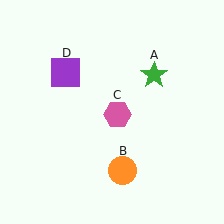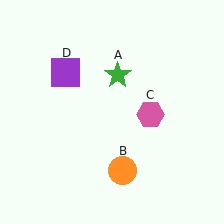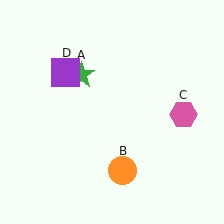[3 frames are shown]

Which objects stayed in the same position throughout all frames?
Orange circle (object B) and purple square (object D) remained stationary.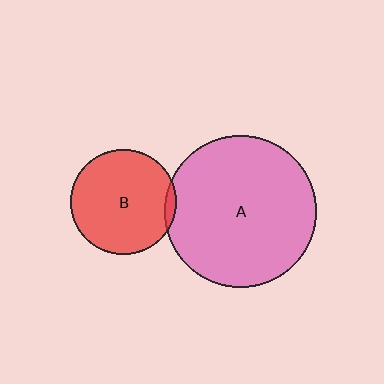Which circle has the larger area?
Circle A (pink).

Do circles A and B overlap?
Yes.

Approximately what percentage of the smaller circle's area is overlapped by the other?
Approximately 5%.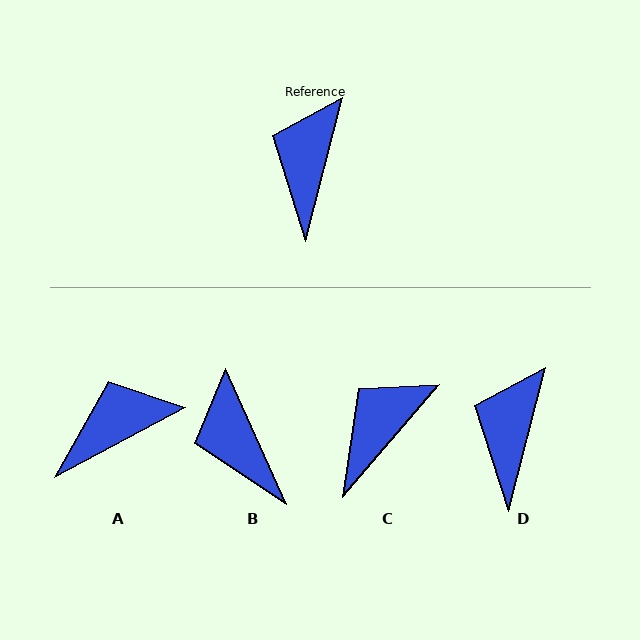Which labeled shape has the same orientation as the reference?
D.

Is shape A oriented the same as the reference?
No, it is off by about 47 degrees.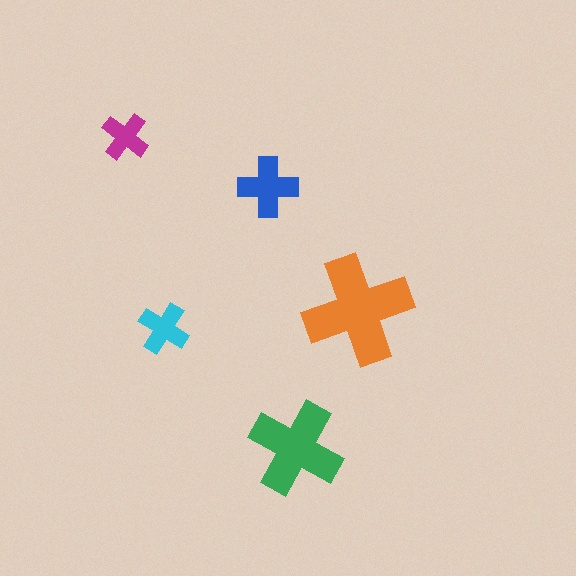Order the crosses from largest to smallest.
the orange one, the green one, the blue one, the cyan one, the magenta one.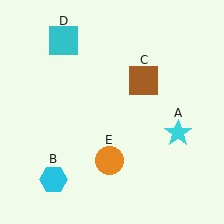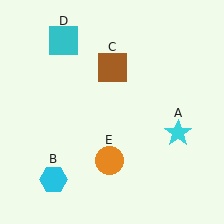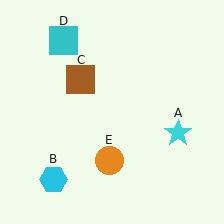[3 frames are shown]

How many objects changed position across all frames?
1 object changed position: brown square (object C).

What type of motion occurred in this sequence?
The brown square (object C) rotated counterclockwise around the center of the scene.